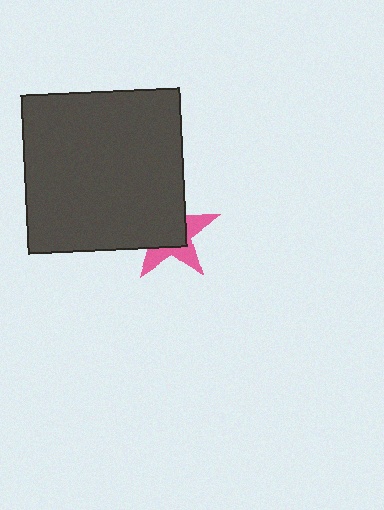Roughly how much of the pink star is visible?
A small part of it is visible (roughly 40%).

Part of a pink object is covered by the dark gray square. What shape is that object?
It is a star.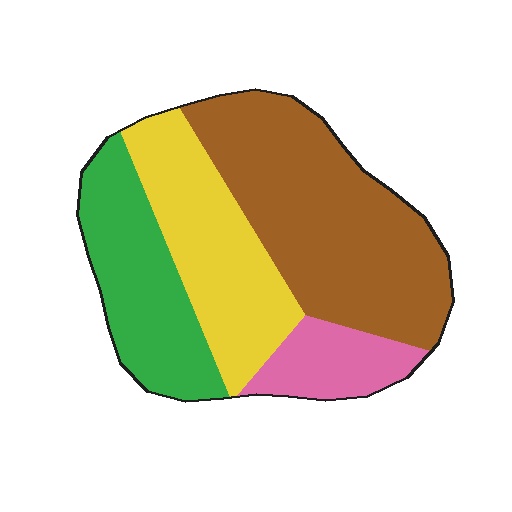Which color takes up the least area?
Pink, at roughly 10%.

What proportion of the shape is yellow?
Yellow covers around 25% of the shape.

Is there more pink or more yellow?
Yellow.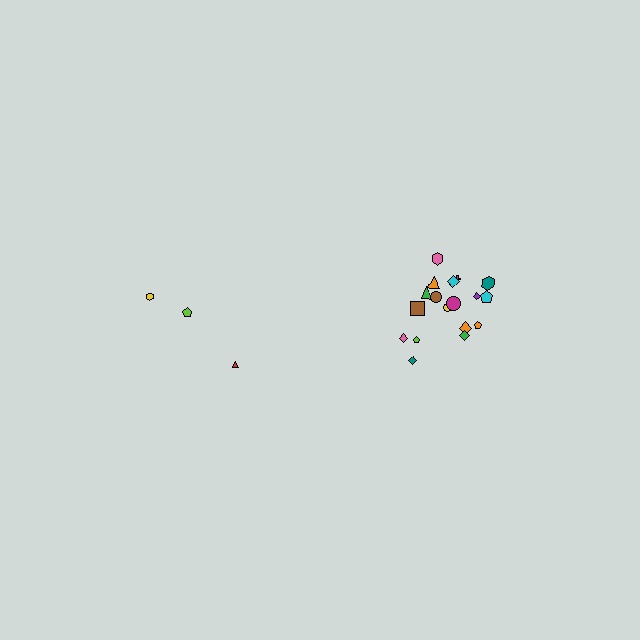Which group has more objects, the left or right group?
The right group.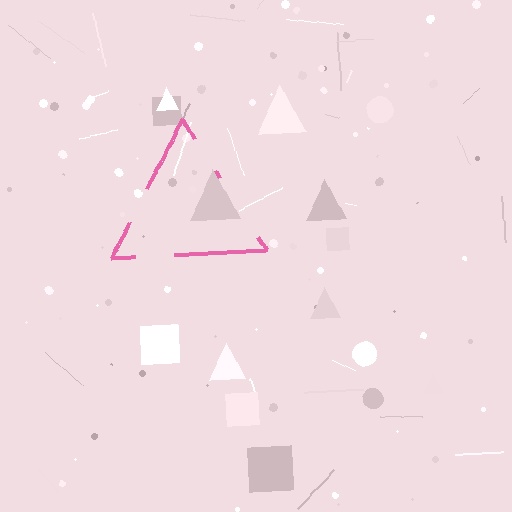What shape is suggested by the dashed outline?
The dashed outline suggests a triangle.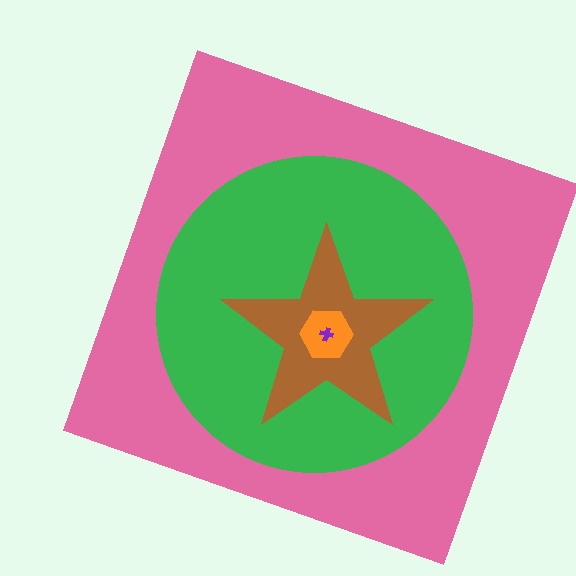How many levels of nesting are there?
5.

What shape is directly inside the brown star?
The orange hexagon.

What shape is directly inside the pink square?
The green circle.